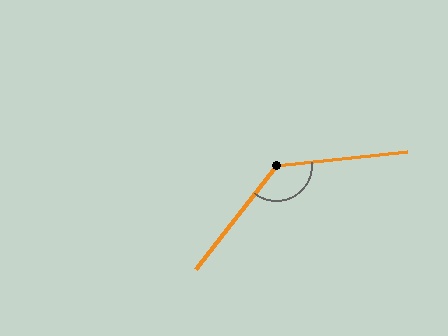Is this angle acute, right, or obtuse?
It is obtuse.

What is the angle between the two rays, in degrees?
Approximately 134 degrees.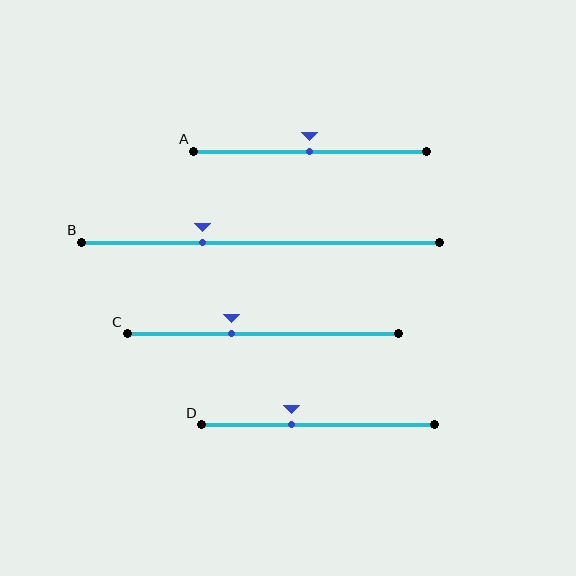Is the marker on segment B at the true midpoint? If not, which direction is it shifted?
No, the marker on segment B is shifted to the left by about 16% of the segment length.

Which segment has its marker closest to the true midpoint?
Segment A has its marker closest to the true midpoint.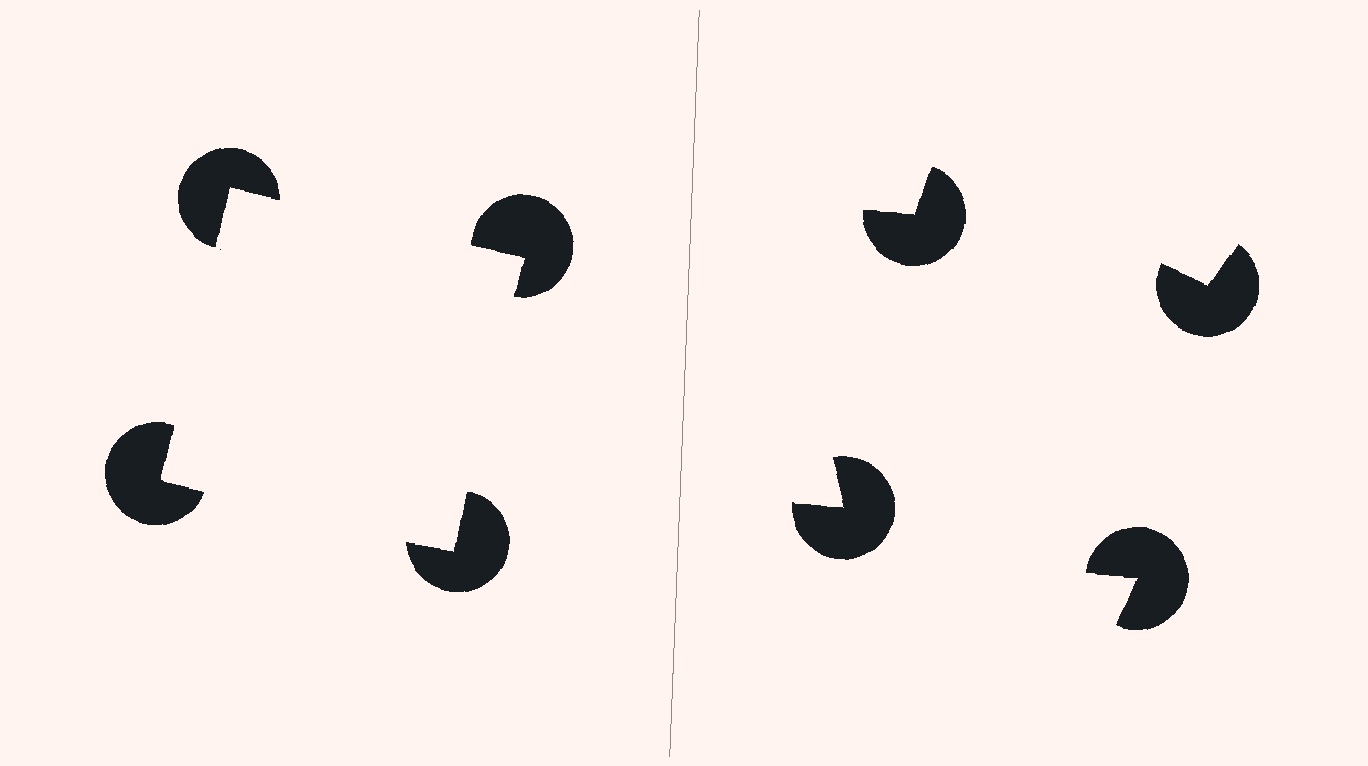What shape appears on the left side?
An illusory square.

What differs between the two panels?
The pac-man discs are positioned identically on both sides; only the wedge orientations differ. On the left they align to a square; on the right they are misaligned.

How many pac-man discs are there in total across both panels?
8 — 4 on each side.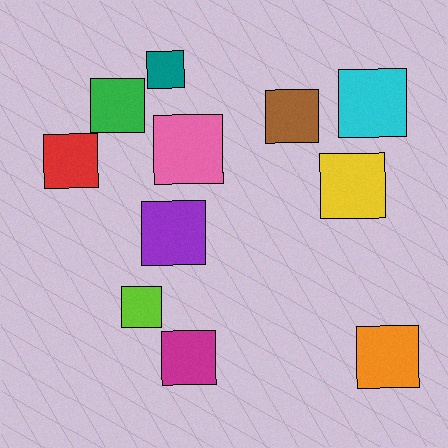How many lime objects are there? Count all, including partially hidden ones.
There is 1 lime object.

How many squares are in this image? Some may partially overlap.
There are 11 squares.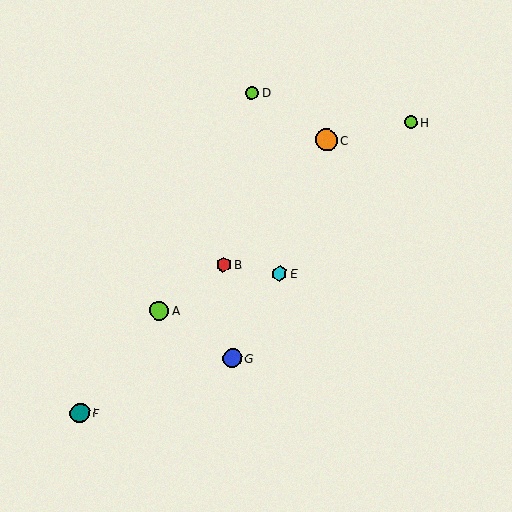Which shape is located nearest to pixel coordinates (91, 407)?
The teal circle (labeled F) at (80, 413) is nearest to that location.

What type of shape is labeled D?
Shape D is a lime circle.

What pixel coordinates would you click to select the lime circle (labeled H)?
Click at (410, 122) to select the lime circle H.